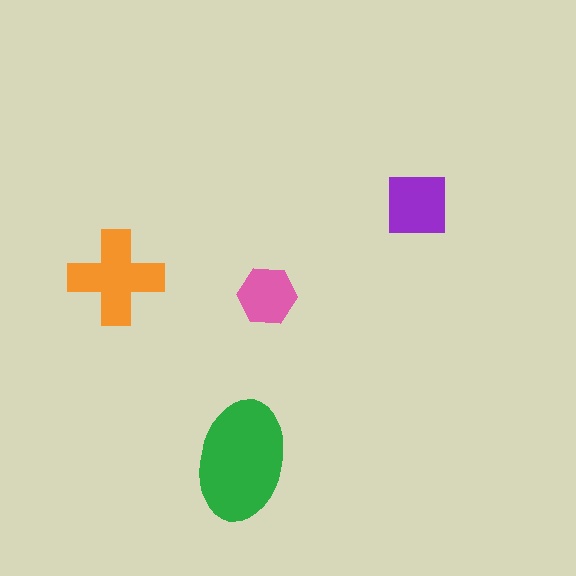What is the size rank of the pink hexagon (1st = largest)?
4th.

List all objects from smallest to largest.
The pink hexagon, the purple square, the orange cross, the green ellipse.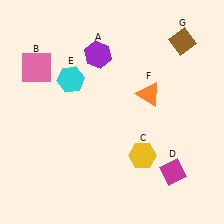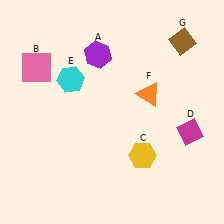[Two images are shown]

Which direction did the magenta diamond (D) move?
The magenta diamond (D) moved up.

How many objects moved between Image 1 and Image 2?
1 object moved between the two images.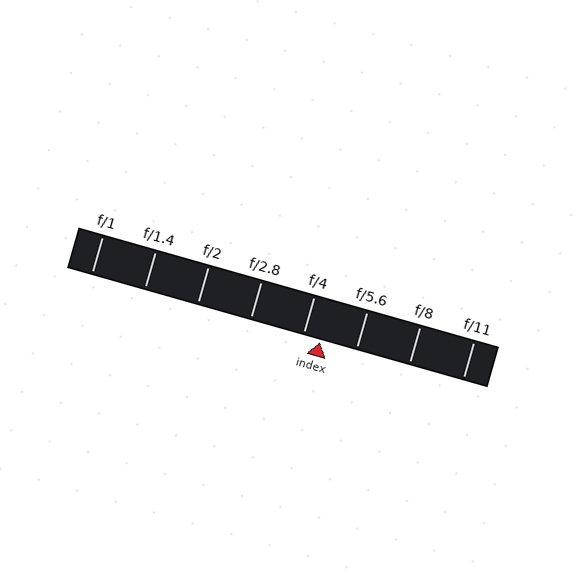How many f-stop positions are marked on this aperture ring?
There are 8 f-stop positions marked.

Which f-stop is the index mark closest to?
The index mark is closest to f/4.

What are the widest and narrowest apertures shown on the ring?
The widest aperture shown is f/1 and the narrowest is f/11.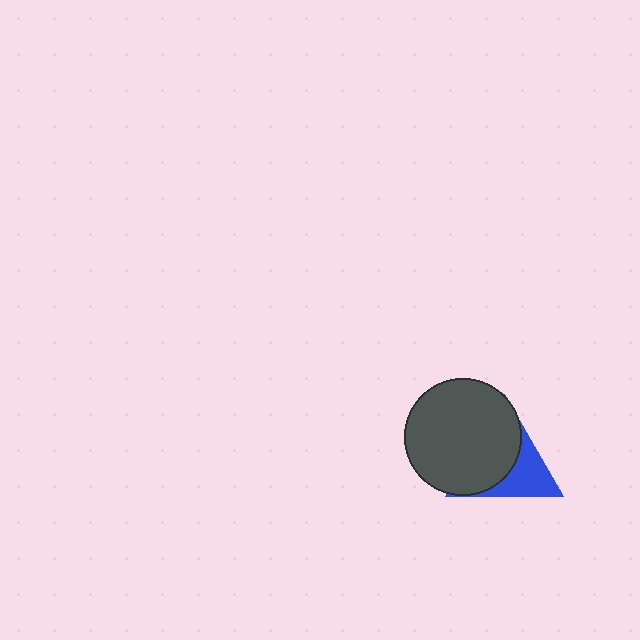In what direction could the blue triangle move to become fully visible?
The blue triangle could move right. That would shift it out from behind the dark gray circle entirely.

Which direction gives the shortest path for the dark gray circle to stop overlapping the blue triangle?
Moving left gives the shortest separation.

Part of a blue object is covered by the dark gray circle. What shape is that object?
It is a triangle.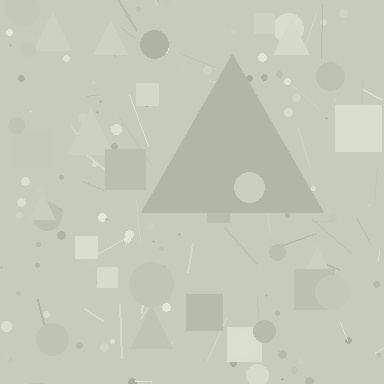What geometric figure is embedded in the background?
A triangle is embedded in the background.